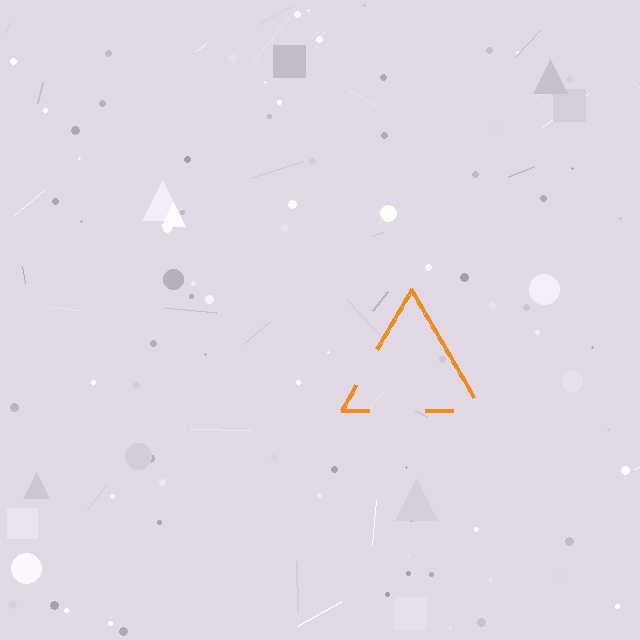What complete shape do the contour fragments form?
The contour fragments form a triangle.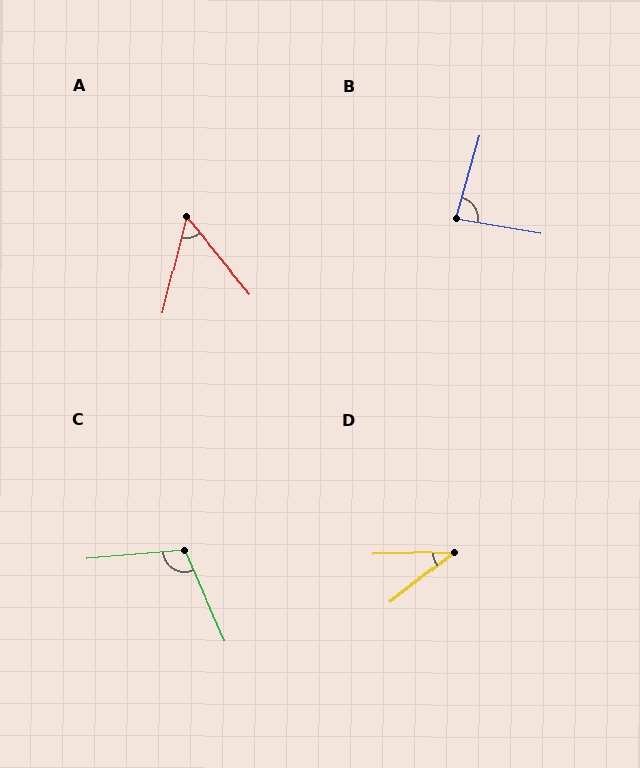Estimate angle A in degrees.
Approximately 53 degrees.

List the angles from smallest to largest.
D (36°), A (53°), B (83°), C (109°).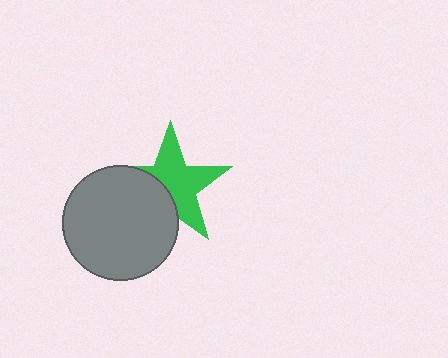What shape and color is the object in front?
The object in front is a gray circle.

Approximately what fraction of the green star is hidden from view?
Roughly 38% of the green star is hidden behind the gray circle.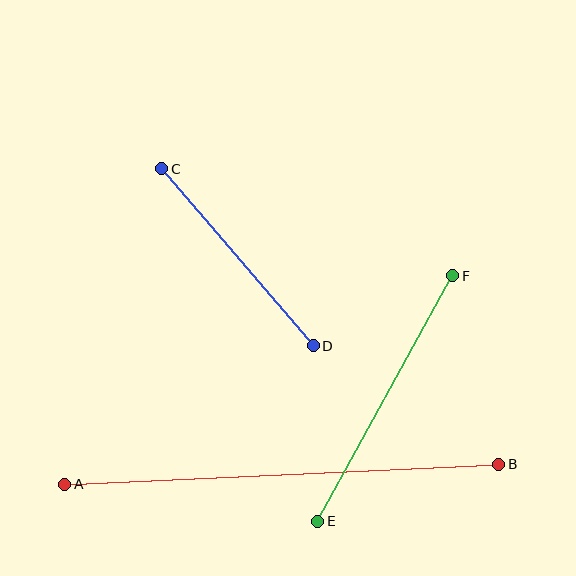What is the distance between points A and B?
The distance is approximately 434 pixels.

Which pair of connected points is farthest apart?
Points A and B are farthest apart.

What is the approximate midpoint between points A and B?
The midpoint is at approximately (282, 474) pixels.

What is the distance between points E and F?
The distance is approximately 280 pixels.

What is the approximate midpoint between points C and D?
The midpoint is at approximately (238, 257) pixels.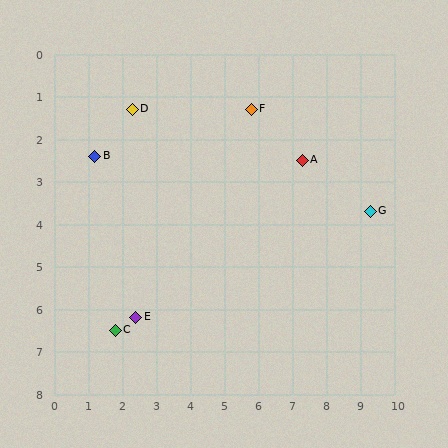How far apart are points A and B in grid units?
Points A and B are about 6.1 grid units apart.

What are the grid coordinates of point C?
Point C is at approximately (1.8, 6.5).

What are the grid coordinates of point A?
Point A is at approximately (7.3, 2.5).